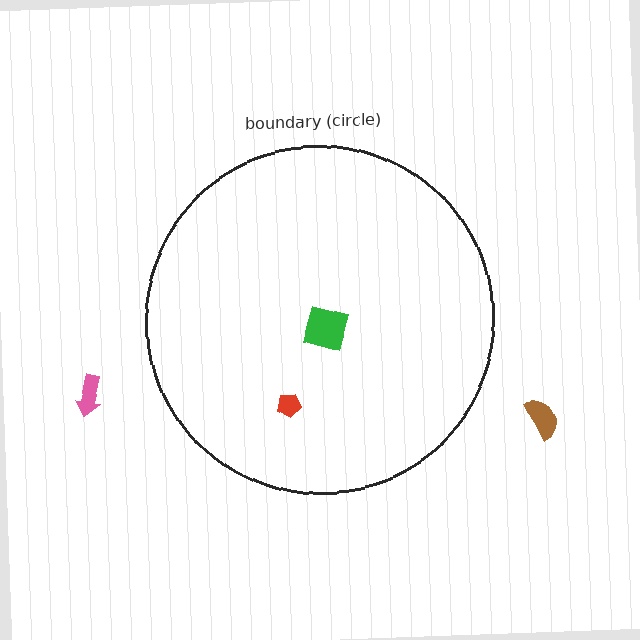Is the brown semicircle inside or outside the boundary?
Outside.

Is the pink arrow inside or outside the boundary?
Outside.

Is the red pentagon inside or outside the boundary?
Inside.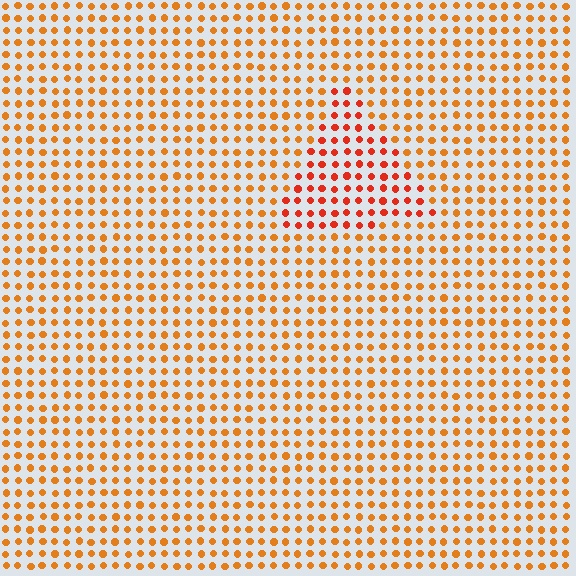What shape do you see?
I see a triangle.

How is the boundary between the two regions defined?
The boundary is defined purely by a slight shift in hue (about 25 degrees). Spacing, size, and orientation are identical on both sides.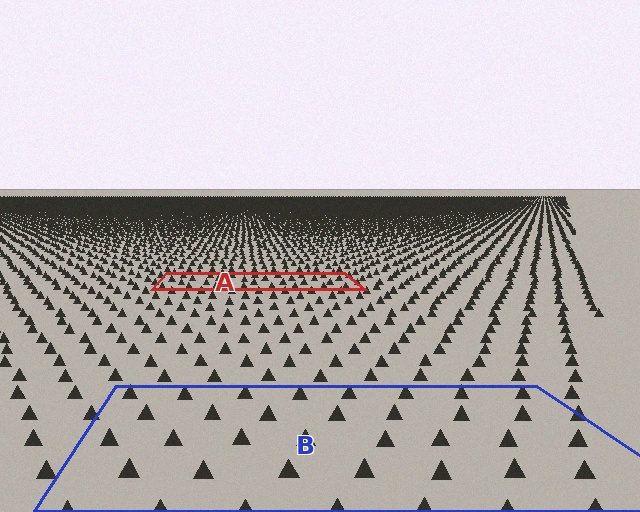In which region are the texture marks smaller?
The texture marks are smaller in region A, because it is farther away.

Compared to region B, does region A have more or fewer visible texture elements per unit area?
Region A has more texture elements per unit area — they are packed more densely because it is farther away.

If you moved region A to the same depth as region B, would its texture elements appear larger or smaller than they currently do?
They would appear larger. At a closer depth, the same texture elements are projected at a bigger on-screen size.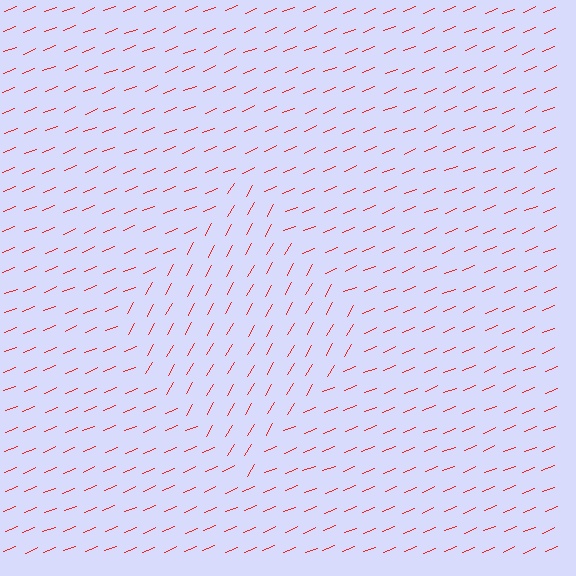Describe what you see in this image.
The image is filled with small red line segments. A diamond region in the image has lines oriented differently from the surrounding lines, creating a visible texture boundary.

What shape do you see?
I see a diamond.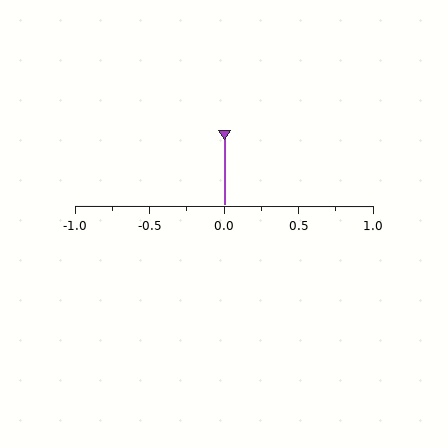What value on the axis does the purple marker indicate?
The marker indicates approximately 0.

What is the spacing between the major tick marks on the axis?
The major ticks are spaced 0.5 apart.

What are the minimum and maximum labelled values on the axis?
The axis runs from -1.0 to 1.0.